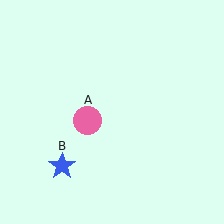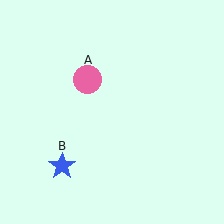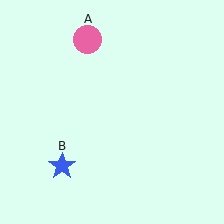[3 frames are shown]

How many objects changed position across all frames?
1 object changed position: pink circle (object A).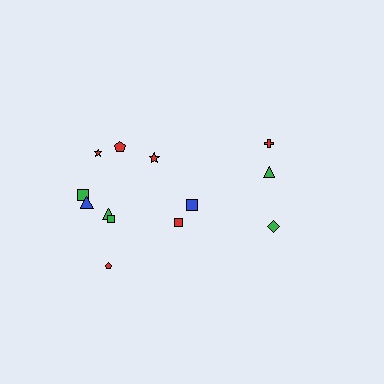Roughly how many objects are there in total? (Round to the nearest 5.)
Roughly 15 objects in total.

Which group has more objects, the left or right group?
The left group.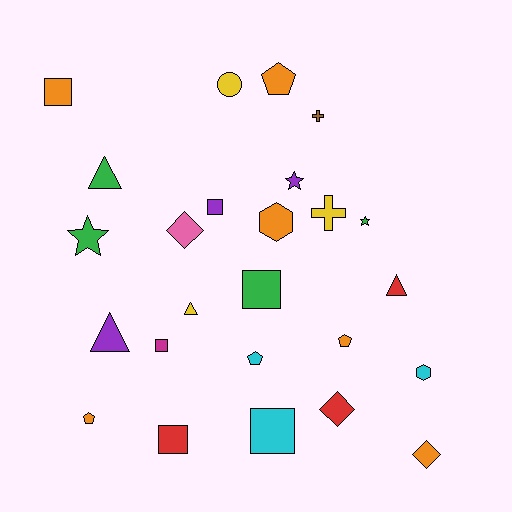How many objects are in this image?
There are 25 objects.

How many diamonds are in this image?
There are 3 diamonds.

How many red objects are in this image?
There are 3 red objects.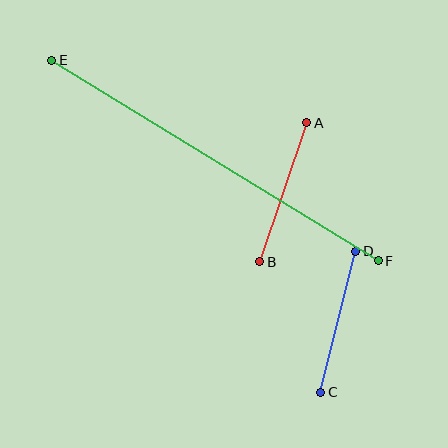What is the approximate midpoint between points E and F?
The midpoint is at approximately (215, 160) pixels.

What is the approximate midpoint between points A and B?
The midpoint is at approximately (283, 192) pixels.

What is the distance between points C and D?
The distance is approximately 145 pixels.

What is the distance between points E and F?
The distance is approximately 383 pixels.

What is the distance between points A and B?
The distance is approximately 147 pixels.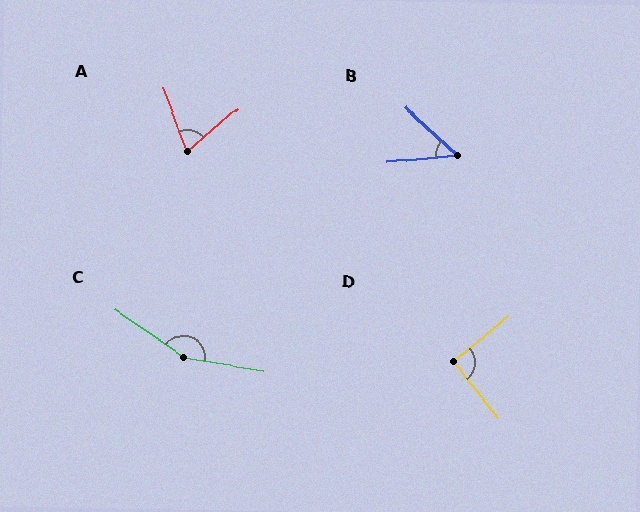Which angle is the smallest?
B, at approximately 48 degrees.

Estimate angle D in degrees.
Approximately 91 degrees.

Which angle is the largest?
C, at approximately 155 degrees.